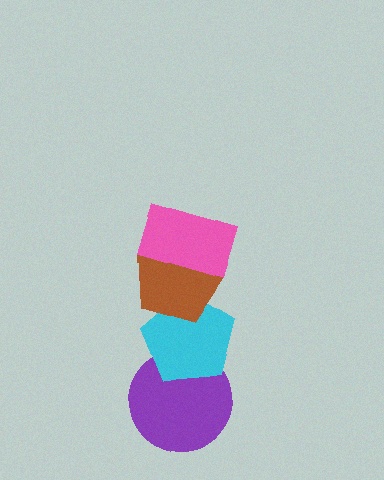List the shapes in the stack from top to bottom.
From top to bottom: the pink rectangle, the brown pentagon, the cyan pentagon, the purple circle.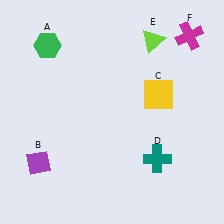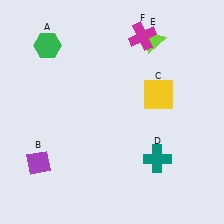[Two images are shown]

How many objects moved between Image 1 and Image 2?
1 object moved between the two images.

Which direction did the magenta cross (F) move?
The magenta cross (F) moved left.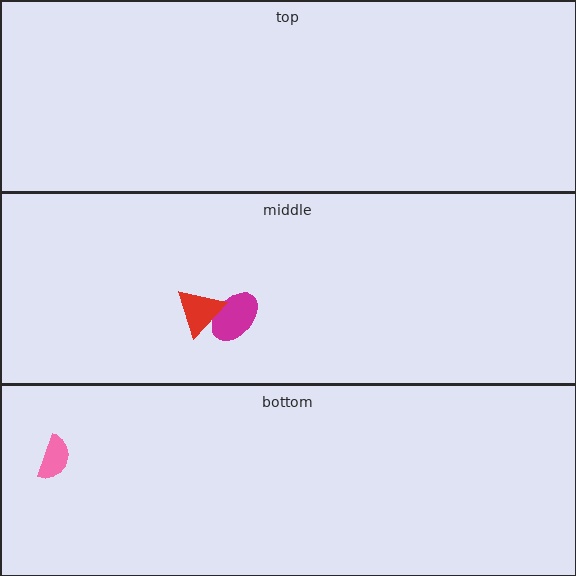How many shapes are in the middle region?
2.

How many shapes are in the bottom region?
1.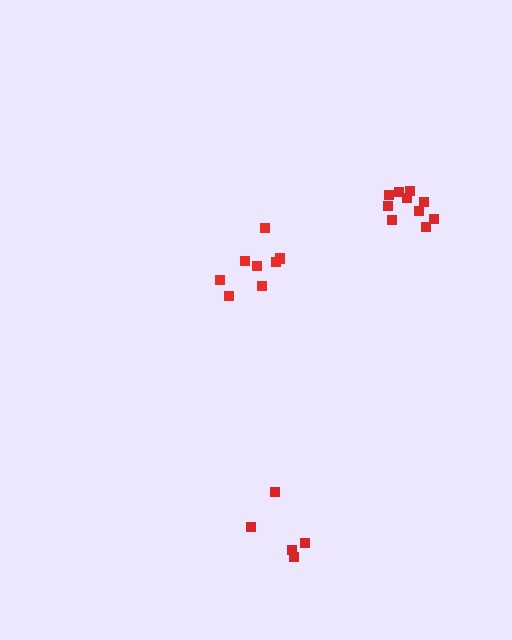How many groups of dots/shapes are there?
There are 3 groups.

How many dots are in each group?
Group 1: 5 dots, Group 2: 8 dots, Group 3: 10 dots (23 total).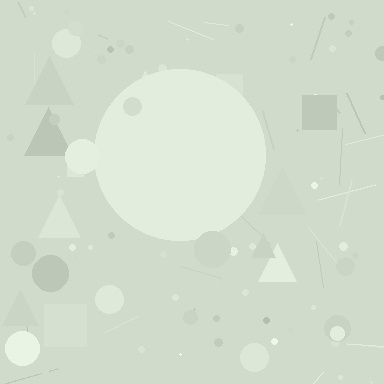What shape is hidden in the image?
A circle is hidden in the image.